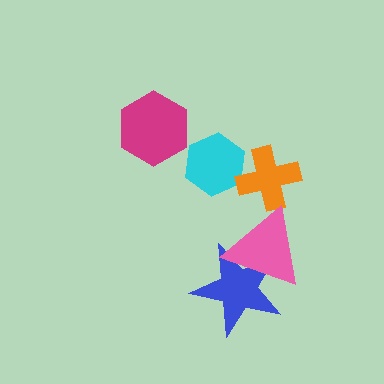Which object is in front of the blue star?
The pink triangle is in front of the blue star.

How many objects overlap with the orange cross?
1 object overlaps with the orange cross.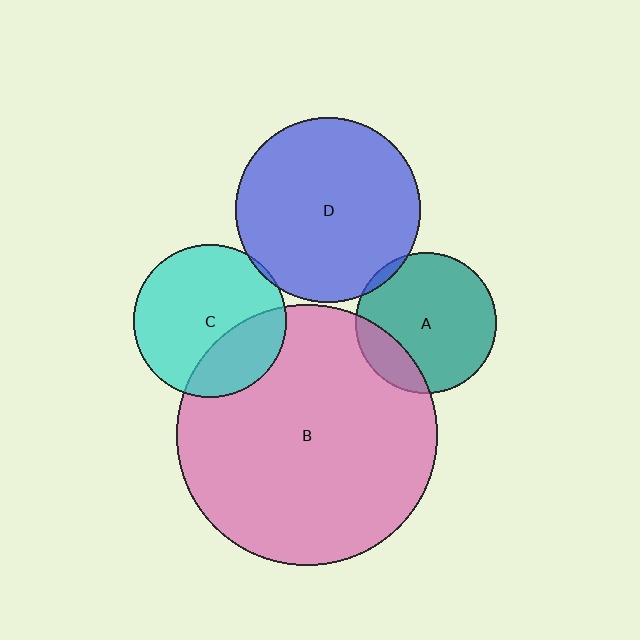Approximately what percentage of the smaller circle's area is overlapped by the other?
Approximately 5%.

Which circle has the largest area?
Circle B (pink).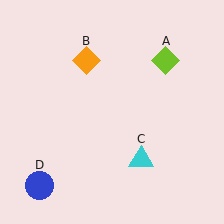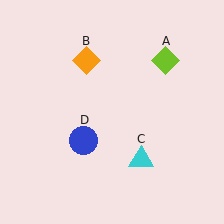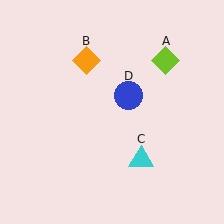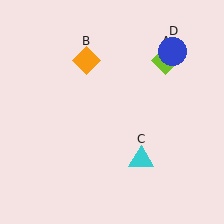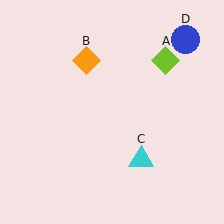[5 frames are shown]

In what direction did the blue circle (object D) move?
The blue circle (object D) moved up and to the right.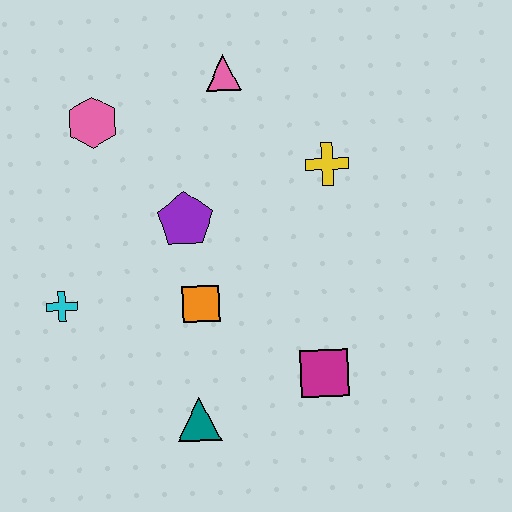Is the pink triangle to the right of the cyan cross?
Yes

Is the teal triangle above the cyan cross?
No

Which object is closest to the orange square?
The purple pentagon is closest to the orange square.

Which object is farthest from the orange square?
The pink triangle is farthest from the orange square.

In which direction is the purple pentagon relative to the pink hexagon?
The purple pentagon is below the pink hexagon.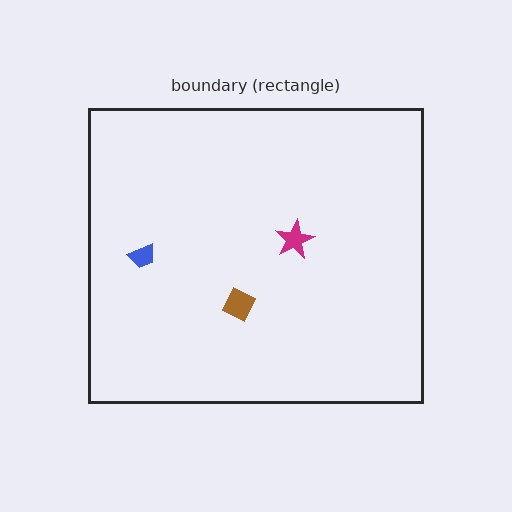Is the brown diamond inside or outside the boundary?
Inside.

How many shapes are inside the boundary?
3 inside, 0 outside.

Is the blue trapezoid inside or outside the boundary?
Inside.